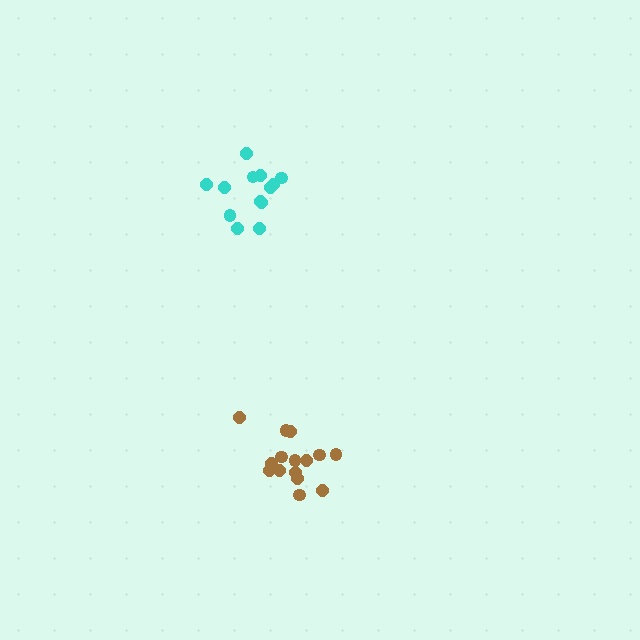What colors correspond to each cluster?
The clusters are colored: brown, cyan.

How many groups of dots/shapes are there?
There are 2 groups.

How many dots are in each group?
Group 1: 15 dots, Group 2: 13 dots (28 total).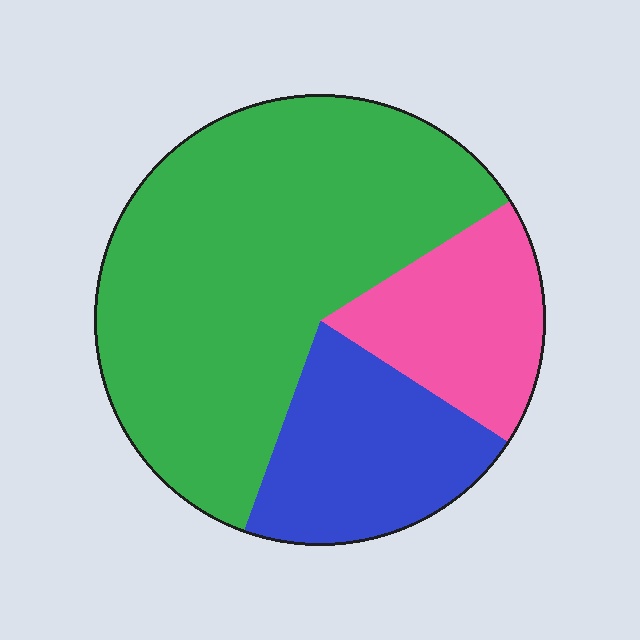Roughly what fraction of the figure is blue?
Blue takes up between a sixth and a third of the figure.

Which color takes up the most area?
Green, at roughly 60%.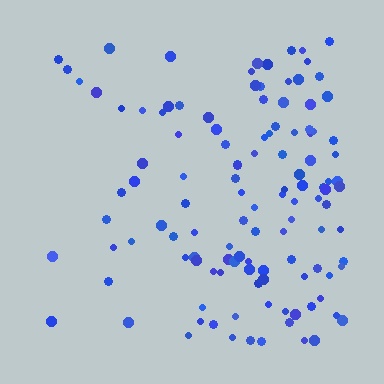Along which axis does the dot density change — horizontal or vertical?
Horizontal.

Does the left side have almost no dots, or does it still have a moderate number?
Still a moderate number, just noticeably fewer than the right.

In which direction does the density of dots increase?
From left to right, with the right side densest.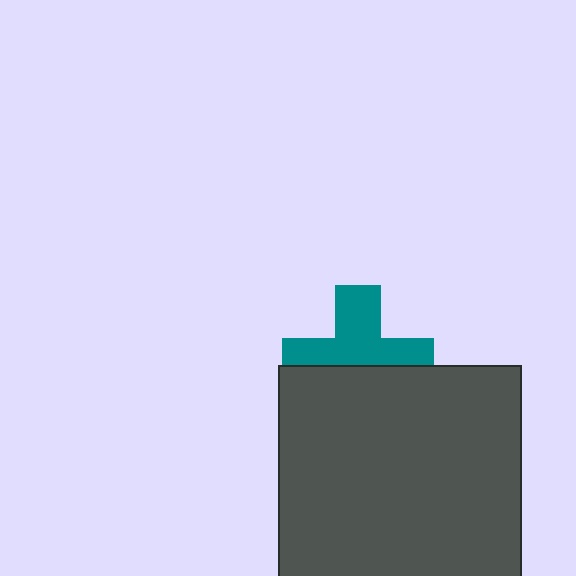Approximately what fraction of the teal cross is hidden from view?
Roughly 45% of the teal cross is hidden behind the dark gray square.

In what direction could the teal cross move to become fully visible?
The teal cross could move up. That would shift it out from behind the dark gray square entirely.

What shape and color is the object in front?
The object in front is a dark gray square.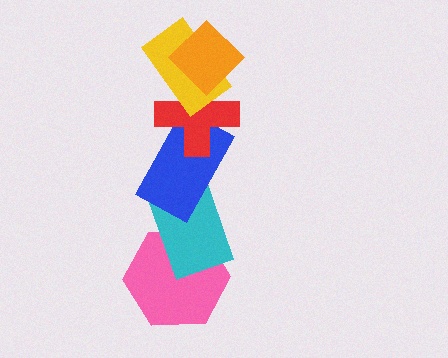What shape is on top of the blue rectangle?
The red cross is on top of the blue rectangle.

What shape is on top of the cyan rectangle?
The blue rectangle is on top of the cyan rectangle.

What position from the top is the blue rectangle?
The blue rectangle is 4th from the top.